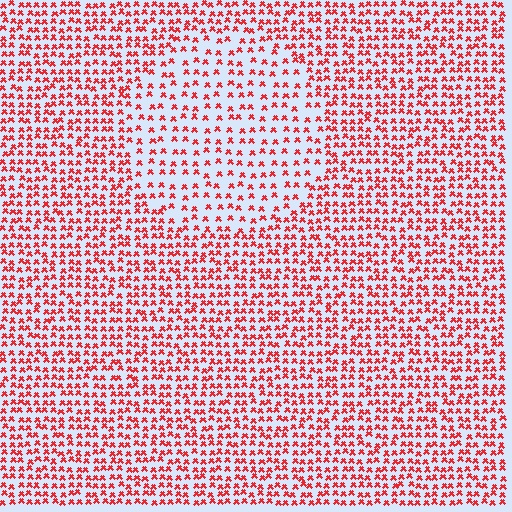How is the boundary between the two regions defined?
The boundary is defined by a change in element density (approximately 1.8x ratio). All elements are the same color, size, and shape.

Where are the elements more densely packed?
The elements are more densely packed outside the circle boundary.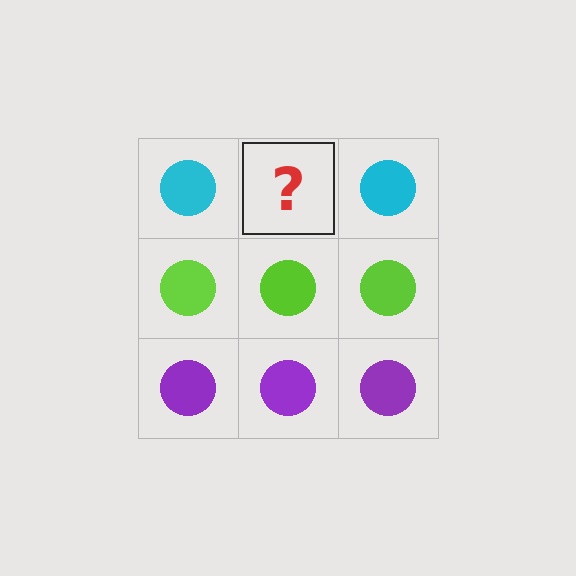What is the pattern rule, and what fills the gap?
The rule is that each row has a consistent color. The gap should be filled with a cyan circle.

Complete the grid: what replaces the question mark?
The question mark should be replaced with a cyan circle.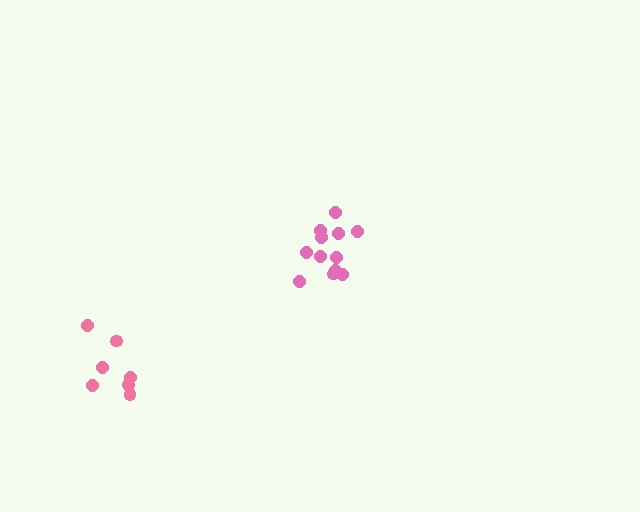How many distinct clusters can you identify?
There are 2 distinct clusters.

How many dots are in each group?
Group 1: 12 dots, Group 2: 7 dots (19 total).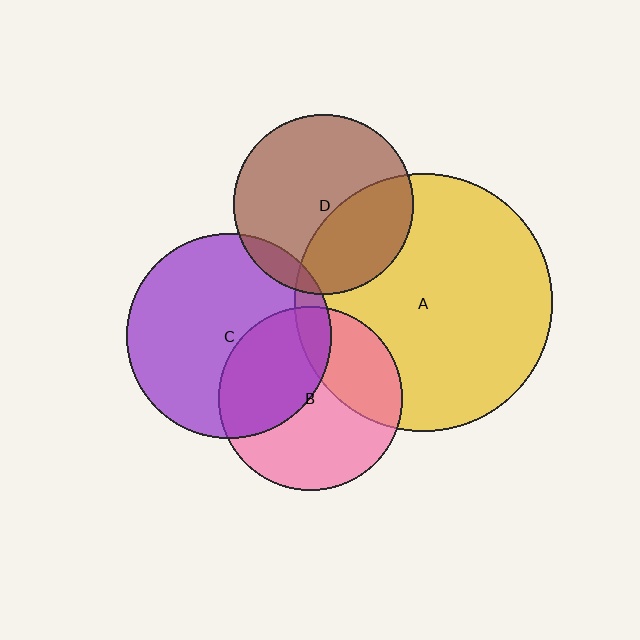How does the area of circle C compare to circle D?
Approximately 1.3 times.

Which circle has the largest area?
Circle A (yellow).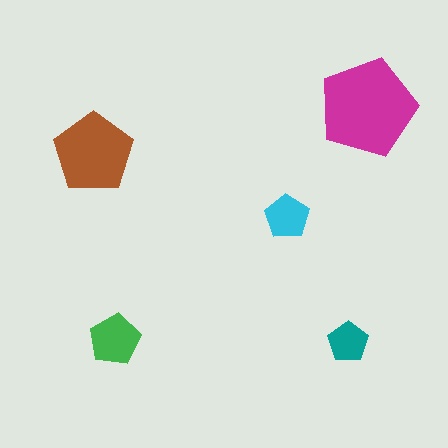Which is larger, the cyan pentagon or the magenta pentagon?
The magenta one.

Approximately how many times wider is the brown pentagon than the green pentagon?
About 1.5 times wider.